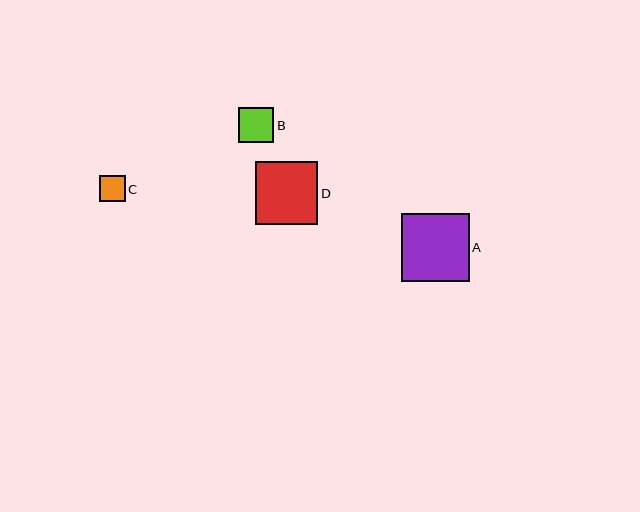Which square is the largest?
Square A is the largest with a size of approximately 68 pixels.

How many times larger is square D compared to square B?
Square D is approximately 1.8 times the size of square B.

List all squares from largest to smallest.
From largest to smallest: A, D, B, C.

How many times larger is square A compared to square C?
Square A is approximately 2.6 times the size of square C.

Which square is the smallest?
Square C is the smallest with a size of approximately 26 pixels.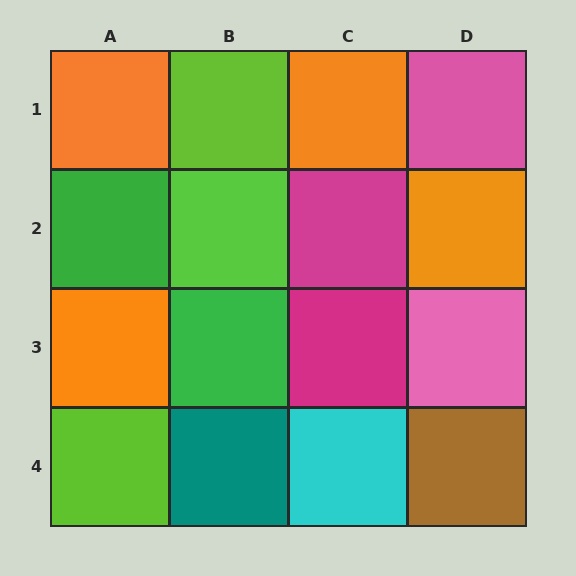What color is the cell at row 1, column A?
Orange.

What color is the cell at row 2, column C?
Magenta.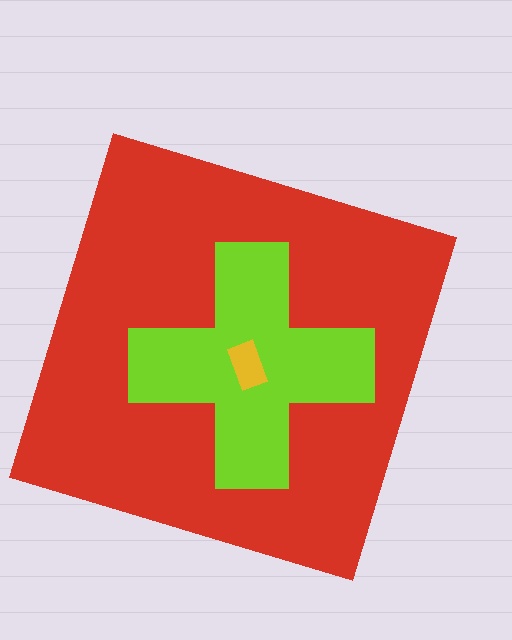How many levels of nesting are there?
3.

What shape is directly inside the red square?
The lime cross.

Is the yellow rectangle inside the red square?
Yes.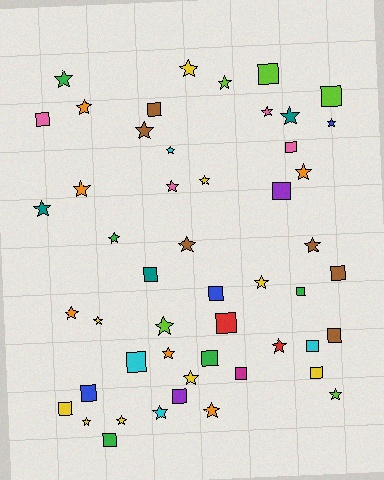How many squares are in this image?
There are 21 squares.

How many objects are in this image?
There are 50 objects.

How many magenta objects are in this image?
There is 1 magenta object.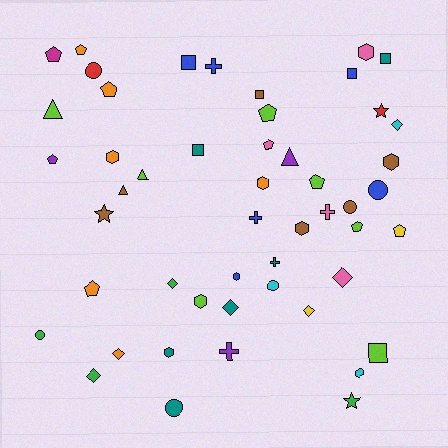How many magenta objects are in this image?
There is 1 magenta object.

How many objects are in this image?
There are 50 objects.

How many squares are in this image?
There are 6 squares.